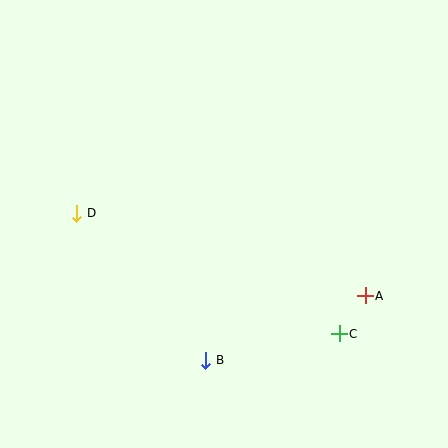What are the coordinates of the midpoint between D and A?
The midpoint between D and A is at (221, 254).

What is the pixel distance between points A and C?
The distance between A and C is 46 pixels.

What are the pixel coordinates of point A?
Point A is at (365, 296).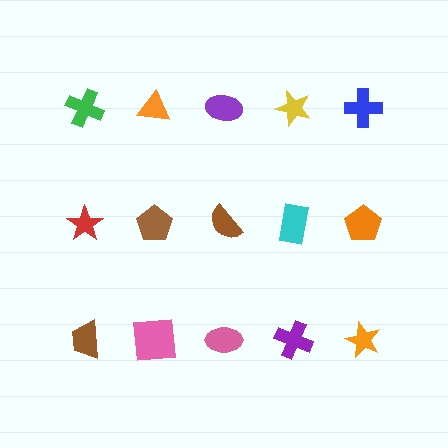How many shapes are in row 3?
5 shapes.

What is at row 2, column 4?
A cyan rectangle.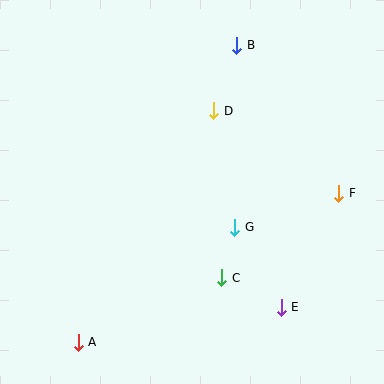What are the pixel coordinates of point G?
Point G is at (235, 227).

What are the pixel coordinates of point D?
Point D is at (214, 111).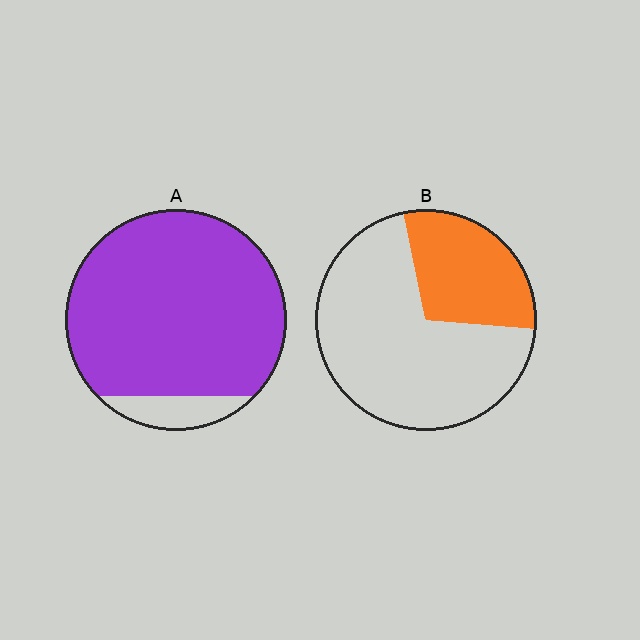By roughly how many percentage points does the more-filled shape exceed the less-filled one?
By roughly 60 percentage points (A over B).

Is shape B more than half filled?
No.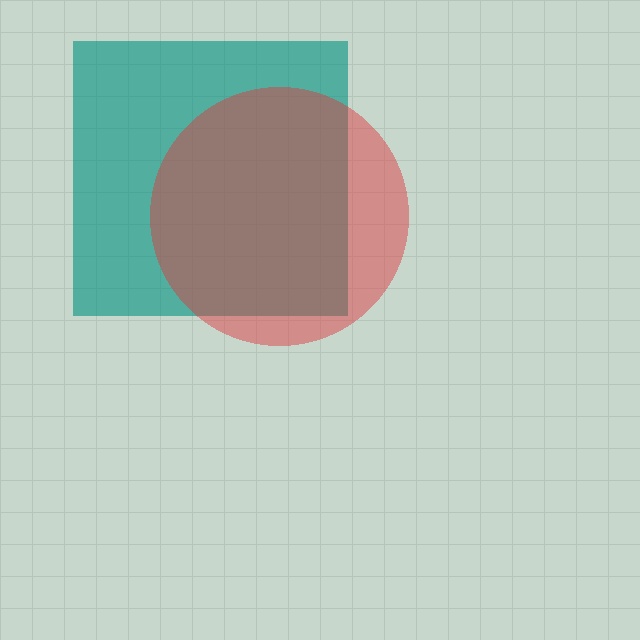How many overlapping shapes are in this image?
There are 2 overlapping shapes in the image.